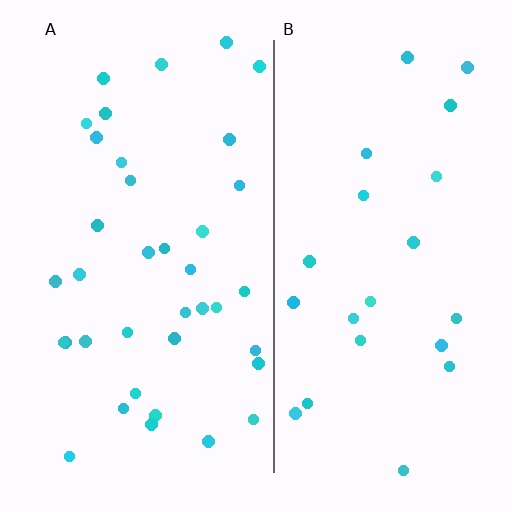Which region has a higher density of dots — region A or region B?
A (the left).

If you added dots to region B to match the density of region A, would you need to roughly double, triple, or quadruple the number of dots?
Approximately double.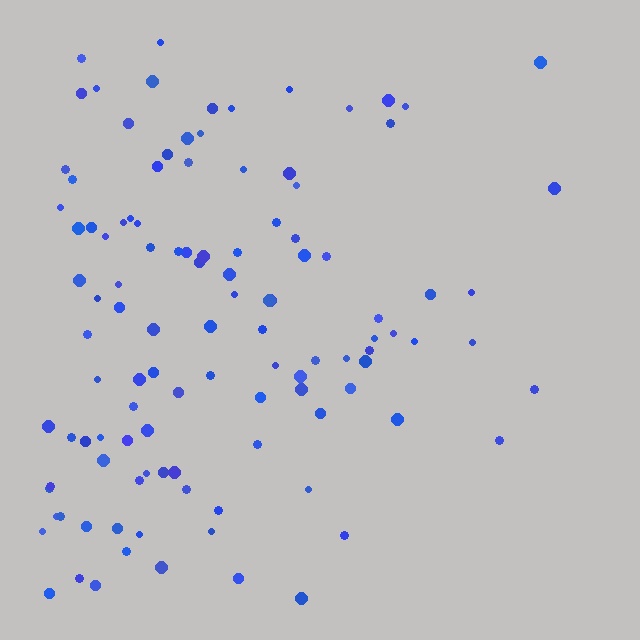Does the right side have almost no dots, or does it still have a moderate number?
Still a moderate number, just noticeably fewer than the left.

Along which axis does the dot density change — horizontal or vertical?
Horizontal.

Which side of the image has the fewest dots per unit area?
The right.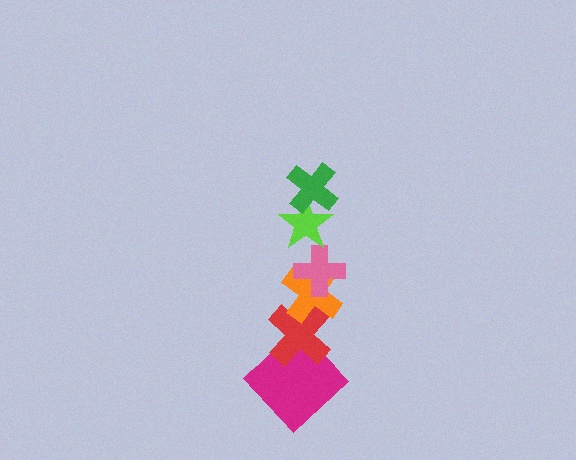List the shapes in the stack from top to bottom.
From top to bottom: the green cross, the lime star, the pink cross, the orange cross, the red cross, the magenta diamond.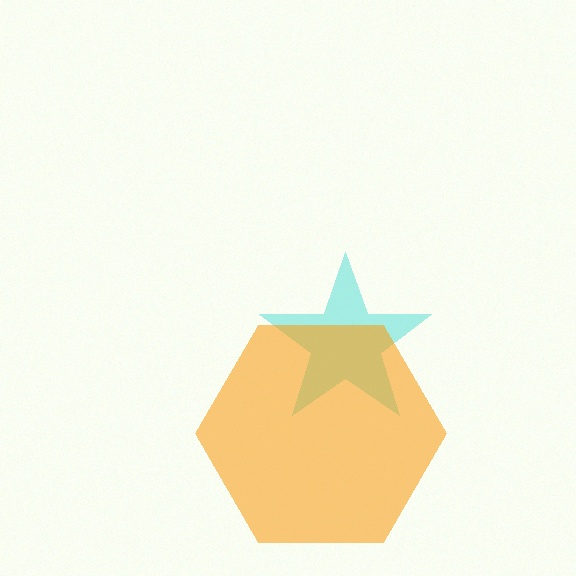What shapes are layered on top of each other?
The layered shapes are: a cyan star, an orange hexagon.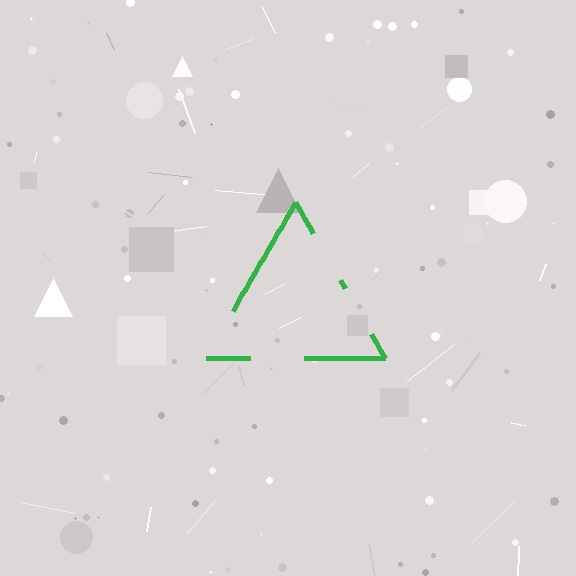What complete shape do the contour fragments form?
The contour fragments form a triangle.